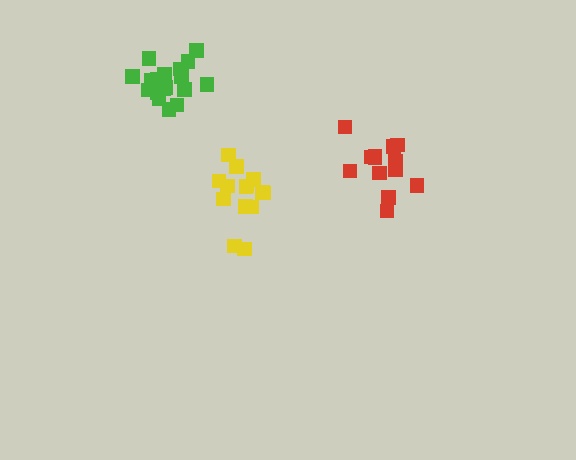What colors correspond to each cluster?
The clusters are colored: yellow, red, green.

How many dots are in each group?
Group 1: 15 dots, Group 2: 13 dots, Group 3: 18 dots (46 total).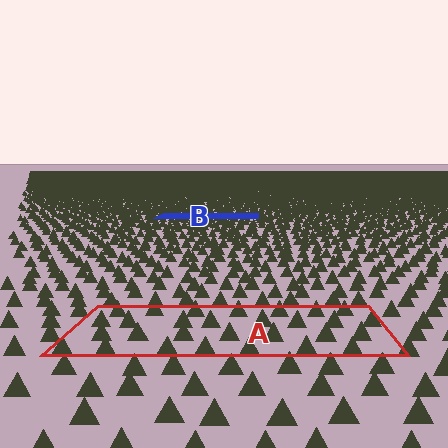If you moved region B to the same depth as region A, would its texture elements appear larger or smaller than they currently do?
They would appear larger. At a closer depth, the same texture elements are projected at a bigger on-screen size.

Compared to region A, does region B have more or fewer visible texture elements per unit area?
Region B has more texture elements per unit area — they are packed more densely because it is farther away.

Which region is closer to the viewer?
Region A is closer. The texture elements there are larger and more spread out.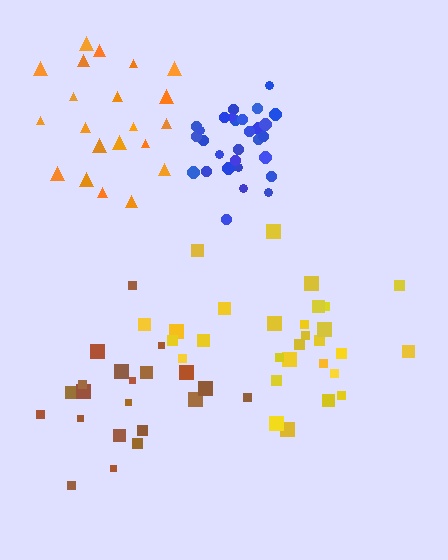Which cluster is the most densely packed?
Blue.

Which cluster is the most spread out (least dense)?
Orange.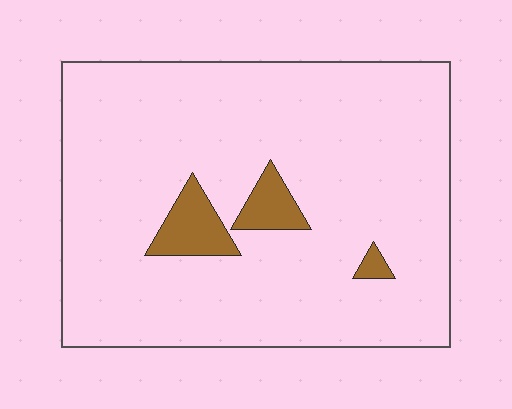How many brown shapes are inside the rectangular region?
3.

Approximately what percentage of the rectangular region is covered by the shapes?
Approximately 5%.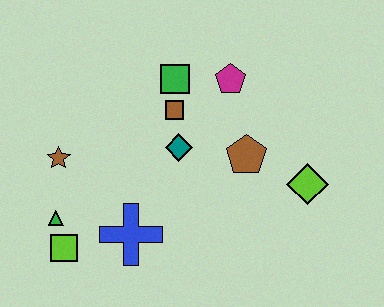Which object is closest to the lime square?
The green triangle is closest to the lime square.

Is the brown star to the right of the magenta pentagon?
No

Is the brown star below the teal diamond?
Yes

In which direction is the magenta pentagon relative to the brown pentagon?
The magenta pentagon is above the brown pentagon.